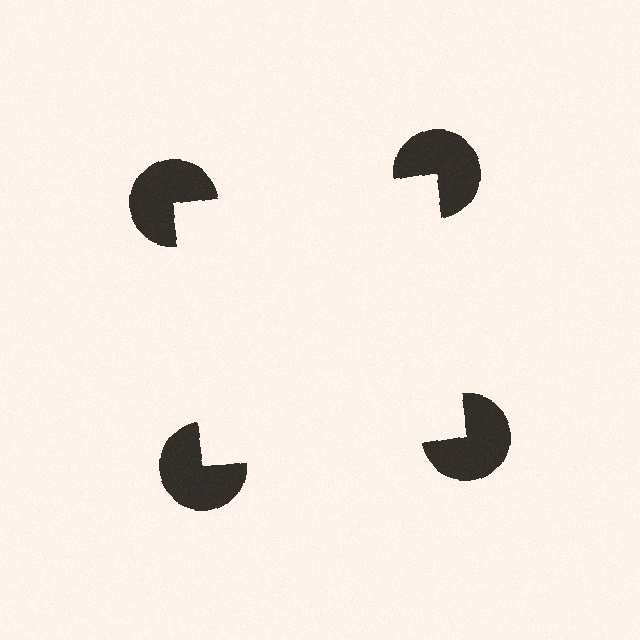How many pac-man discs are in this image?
There are 4 — one at each vertex of the illusory square.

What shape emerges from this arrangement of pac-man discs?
An illusory square — its edges are inferred from the aligned wedge cuts in the pac-man discs, not physically drawn.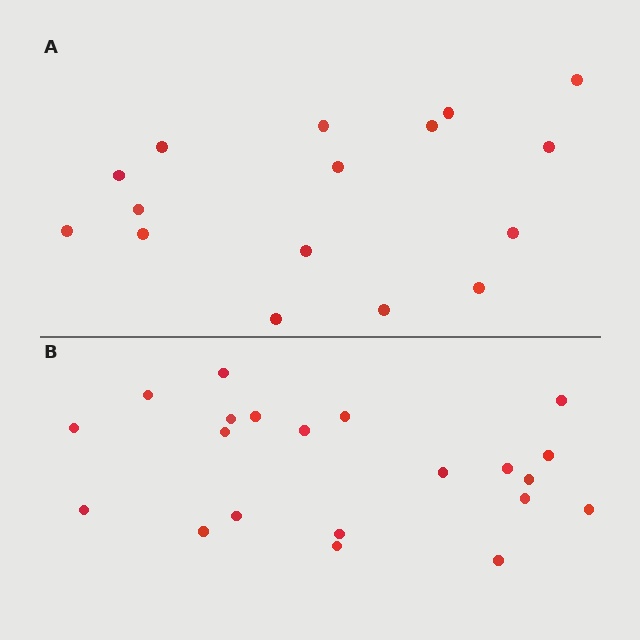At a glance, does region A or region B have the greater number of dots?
Region B (the bottom region) has more dots.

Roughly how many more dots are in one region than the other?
Region B has about 5 more dots than region A.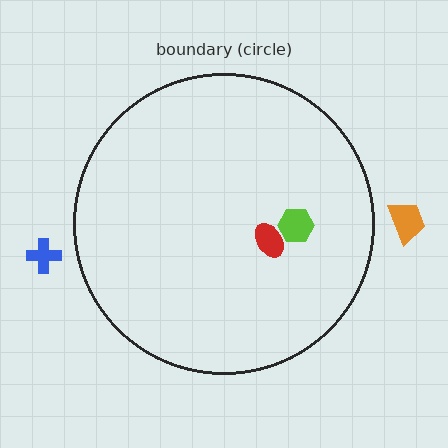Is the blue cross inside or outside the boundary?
Outside.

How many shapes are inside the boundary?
2 inside, 2 outside.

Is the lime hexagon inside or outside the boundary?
Inside.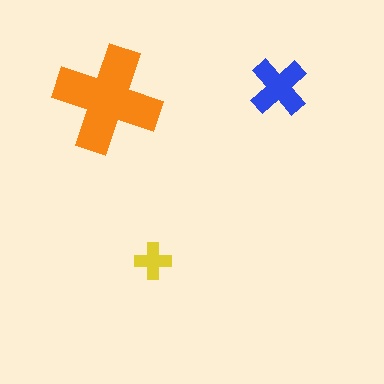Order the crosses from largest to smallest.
the orange one, the blue one, the yellow one.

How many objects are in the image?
There are 3 objects in the image.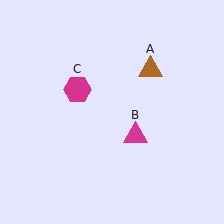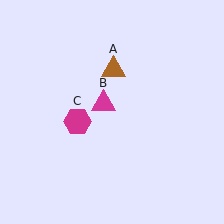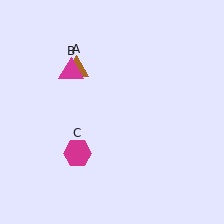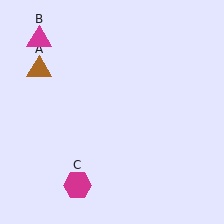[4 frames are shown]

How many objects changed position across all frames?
3 objects changed position: brown triangle (object A), magenta triangle (object B), magenta hexagon (object C).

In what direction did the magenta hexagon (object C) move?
The magenta hexagon (object C) moved down.